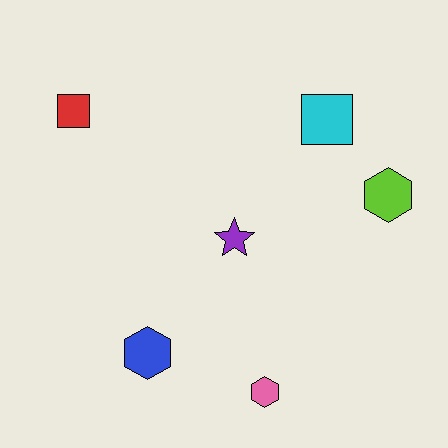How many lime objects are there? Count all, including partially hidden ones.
There is 1 lime object.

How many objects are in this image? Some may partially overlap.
There are 6 objects.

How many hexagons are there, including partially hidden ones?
There are 3 hexagons.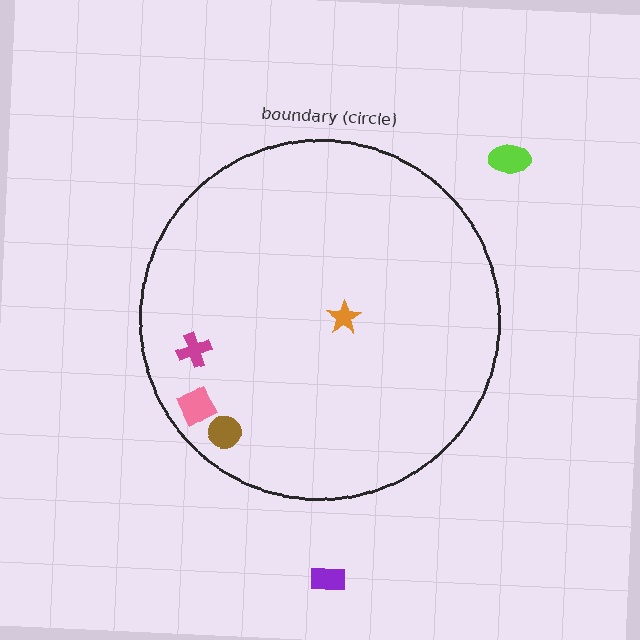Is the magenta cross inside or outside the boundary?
Inside.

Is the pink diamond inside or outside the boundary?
Inside.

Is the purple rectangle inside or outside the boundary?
Outside.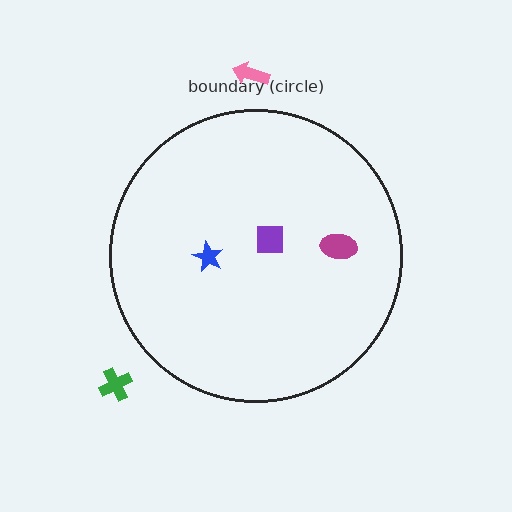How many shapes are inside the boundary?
3 inside, 2 outside.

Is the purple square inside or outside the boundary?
Inside.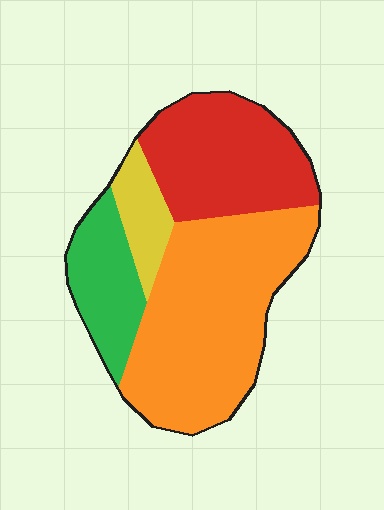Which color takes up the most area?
Orange, at roughly 45%.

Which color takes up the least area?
Yellow, at roughly 10%.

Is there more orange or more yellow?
Orange.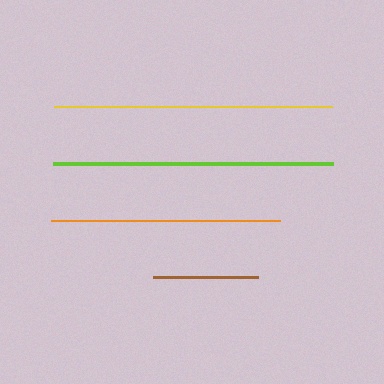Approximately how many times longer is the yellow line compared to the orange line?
The yellow line is approximately 1.2 times the length of the orange line.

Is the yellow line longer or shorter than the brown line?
The yellow line is longer than the brown line.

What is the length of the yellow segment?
The yellow segment is approximately 278 pixels long.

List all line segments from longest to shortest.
From longest to shortest: lime, yellow, orange, brown.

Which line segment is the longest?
The lime line is the longest at approximately 281 pixels.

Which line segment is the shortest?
The brown line is the shortest at approximately 105 pixels.